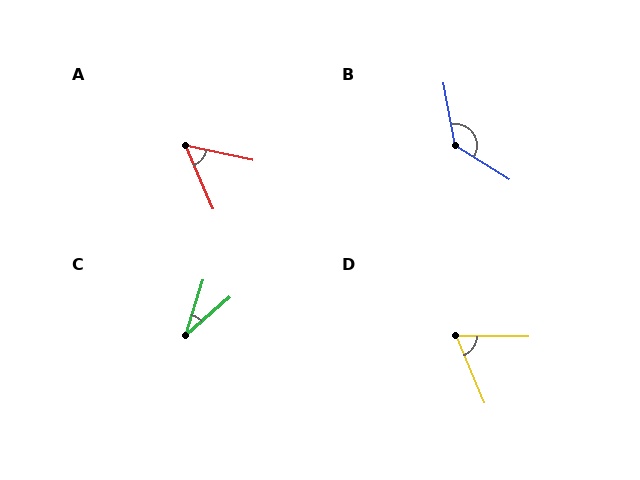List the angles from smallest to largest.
C (31°), A (54°), D (67°), B (132°).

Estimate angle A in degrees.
Approximately 54 degrees.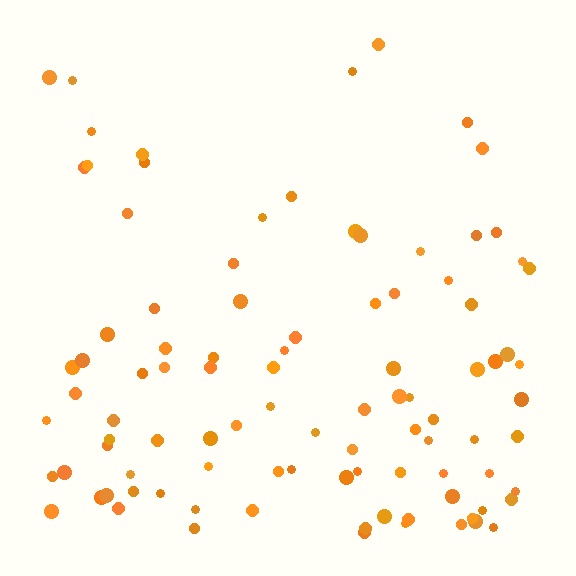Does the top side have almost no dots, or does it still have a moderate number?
Still a moderate number, just noticeably fewer than the bottom.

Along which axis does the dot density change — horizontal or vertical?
Vertical.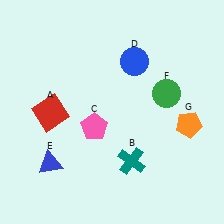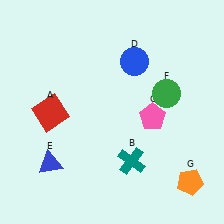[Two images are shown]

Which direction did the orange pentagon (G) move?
The orange pentagon (G) moved down.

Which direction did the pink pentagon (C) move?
The pink pentagon (C) moved right.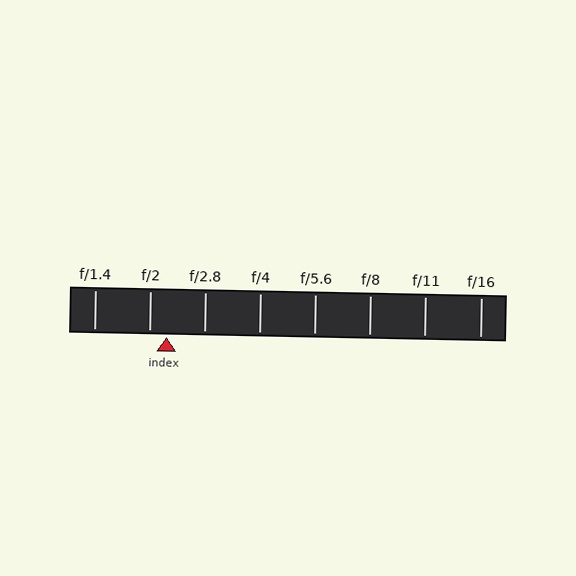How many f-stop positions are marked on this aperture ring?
There are 8 f-stop positions marked.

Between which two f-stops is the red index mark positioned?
The index mark is between f/2 and f/2.8.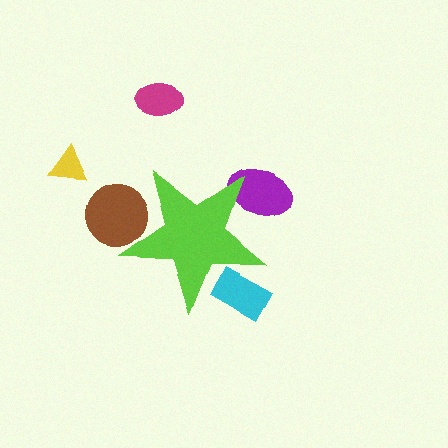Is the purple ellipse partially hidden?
Yes, the purple ellipse is partially hidden behind the lime star.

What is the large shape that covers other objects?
A lime star.